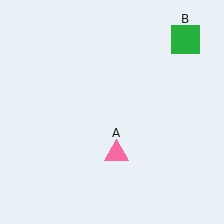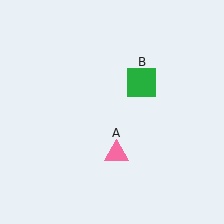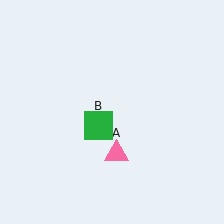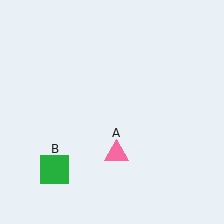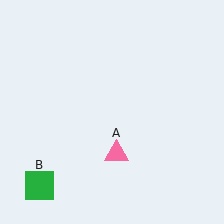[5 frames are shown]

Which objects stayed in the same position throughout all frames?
Pink triangle (object A) remained stationary.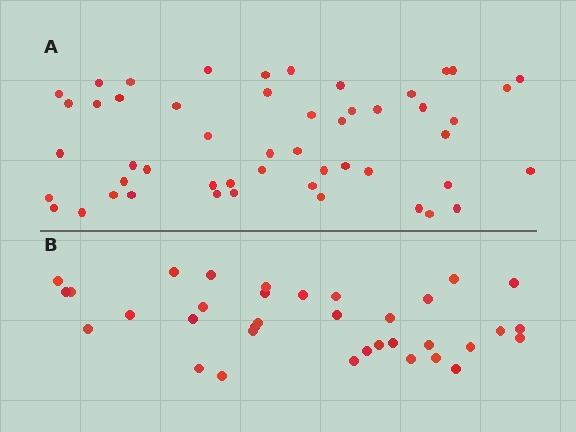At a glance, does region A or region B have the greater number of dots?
Region A (the top region) has more dots.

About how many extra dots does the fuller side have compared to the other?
Region A has approximately 15 more dots than region B.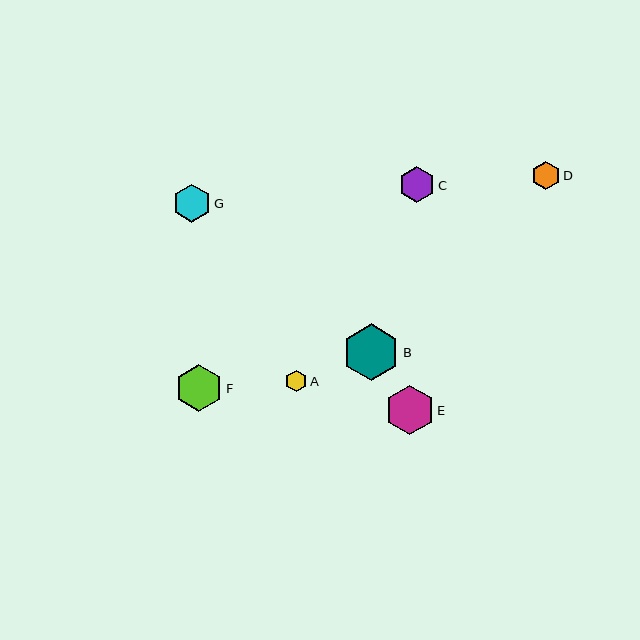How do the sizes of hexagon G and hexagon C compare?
Hexagon G and hexagon C are approximately the same size.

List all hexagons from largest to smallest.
From largest to smallest: B, E, F, G, C, D, A.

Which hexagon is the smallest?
Hexagon A is the smallest with a size of approximately 22 pixels.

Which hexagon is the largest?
Hexagon B is the largest with a size of approximately 57 pixels.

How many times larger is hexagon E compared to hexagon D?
Hexagon E is approximately 1.7 times the size of hexagon D.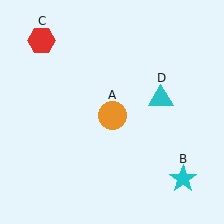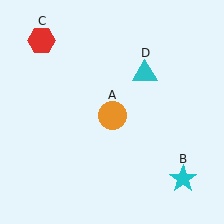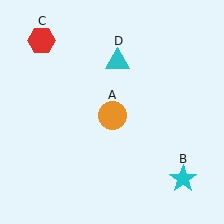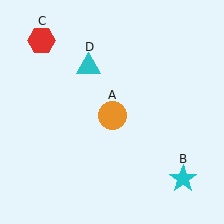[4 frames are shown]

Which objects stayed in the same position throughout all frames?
Orange circle (object A) and cyan star (object B) and red hexagon (object C) remained stationary.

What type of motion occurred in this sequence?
The cyan triangle (object D) rotated counterclockwise around the center of the scene.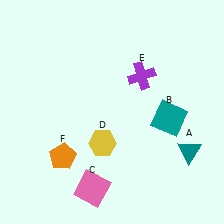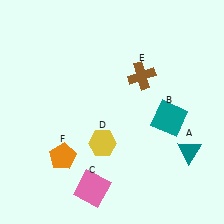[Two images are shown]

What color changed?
The cross (E) changed from purple in Image 1 to brown in Image 2.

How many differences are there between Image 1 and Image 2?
There is 1 difference between the two images.